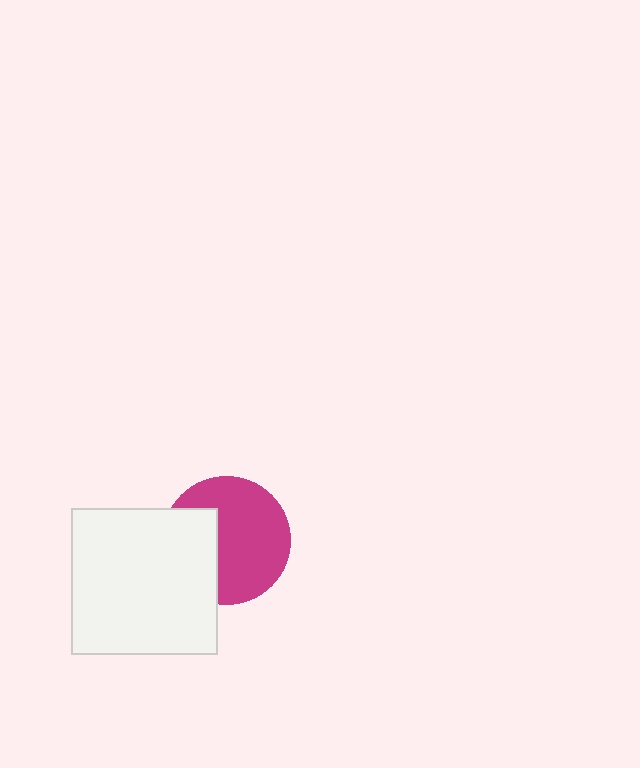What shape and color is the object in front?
The object in front is a white square.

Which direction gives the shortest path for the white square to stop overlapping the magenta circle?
Moving left gives the shortest separation.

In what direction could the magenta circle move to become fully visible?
The magenta circle could move right. That would shift it out from behind the white square entirely.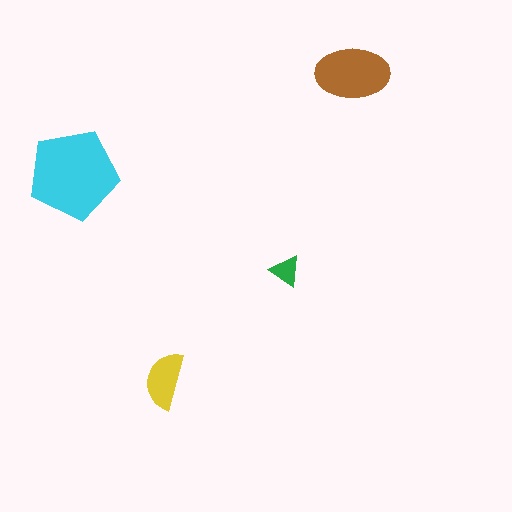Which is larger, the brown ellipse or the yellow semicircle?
The brown ellipse.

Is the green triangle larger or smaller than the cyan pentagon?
Smaller.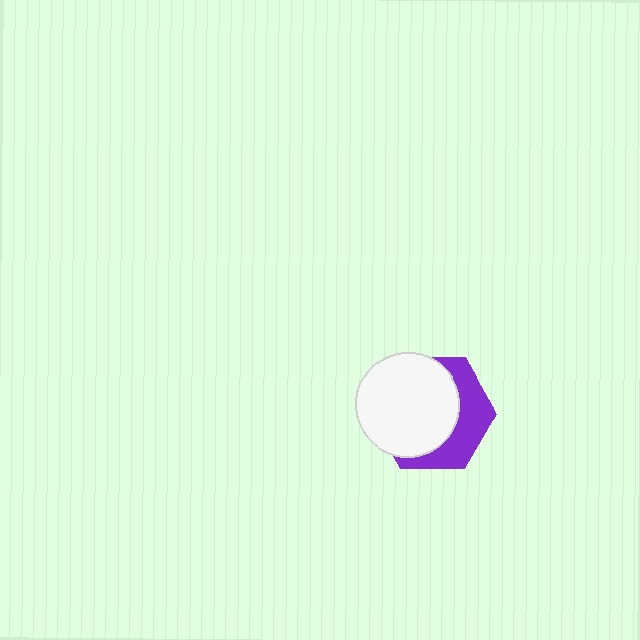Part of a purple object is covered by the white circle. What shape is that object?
It is a hexagon.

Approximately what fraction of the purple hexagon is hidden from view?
Roughly 63% of the purple hexagon is hidden behind the white circle.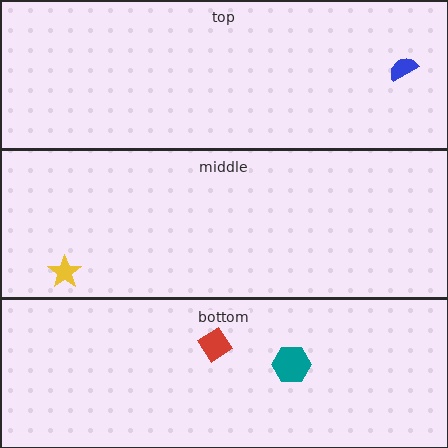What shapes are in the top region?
The blue semicircle.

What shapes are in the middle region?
The yellow star.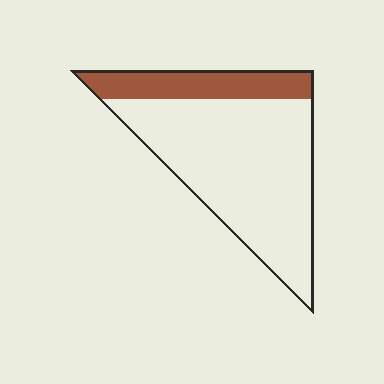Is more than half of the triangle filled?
No.